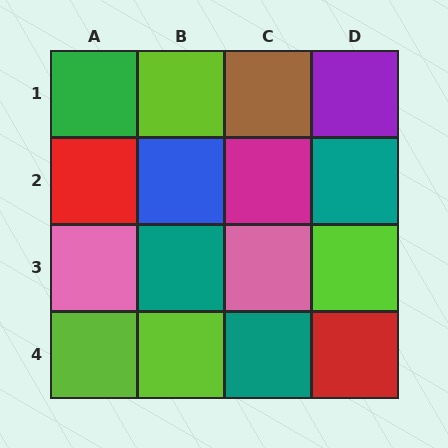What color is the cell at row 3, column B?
Teal.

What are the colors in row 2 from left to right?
Red, blue, magenta, teal.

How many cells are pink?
2 cells are pink.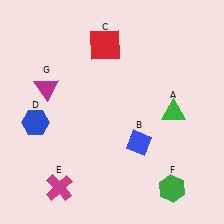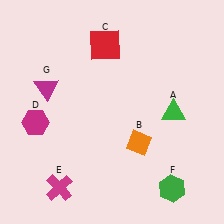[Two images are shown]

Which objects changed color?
B changed from blue to orange. D changed from blue to magenta.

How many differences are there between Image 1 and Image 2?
There are 2 differences between the two images.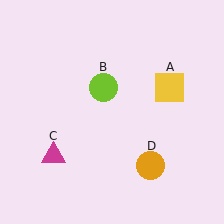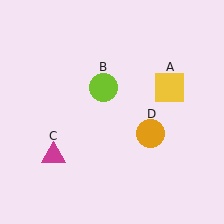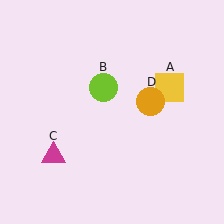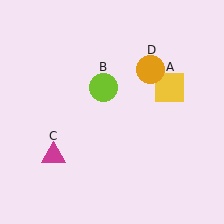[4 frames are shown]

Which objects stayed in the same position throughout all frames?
Yellow square (object A) and lime circle (object B) and magenta triangle (object C) remained stationary.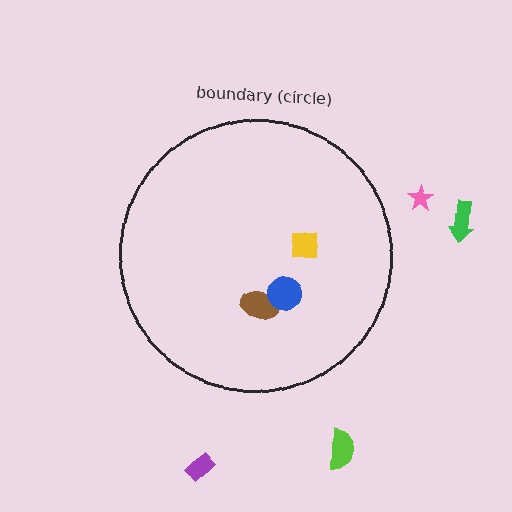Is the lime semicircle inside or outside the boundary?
Outside.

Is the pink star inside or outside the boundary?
Outside.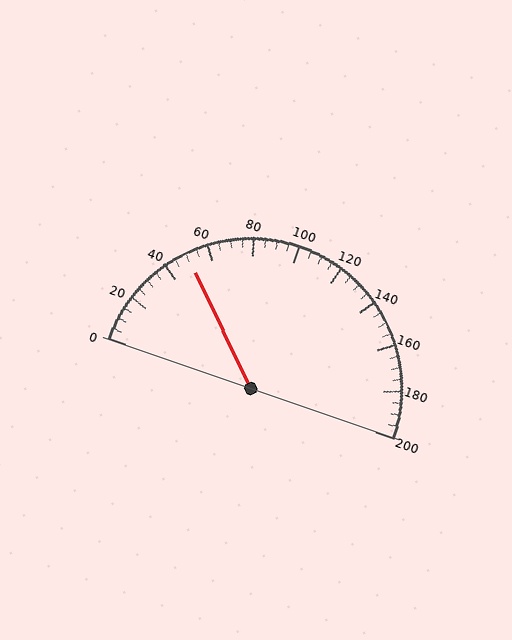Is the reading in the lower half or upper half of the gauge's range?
The reading is in the lower half of the range (0 to 200).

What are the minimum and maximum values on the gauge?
The gauge ranges from 0 to 200.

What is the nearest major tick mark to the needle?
The nearest major tick mark is 40.